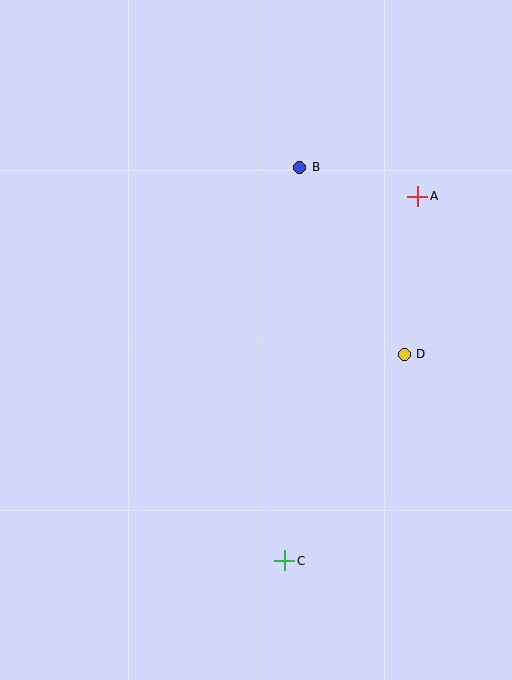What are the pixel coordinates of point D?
Point D is at (404, 354).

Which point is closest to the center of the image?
Point D at (404, 354) is closest to the center.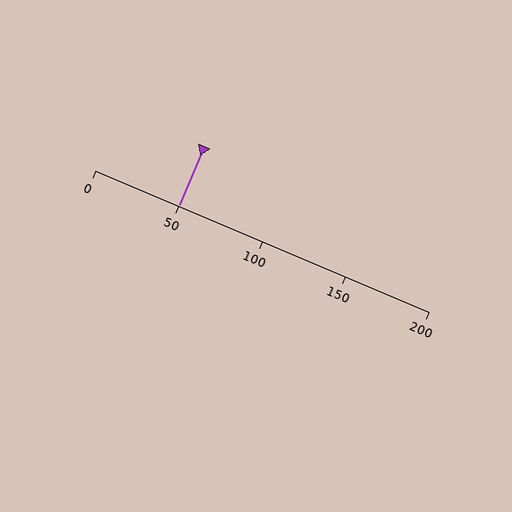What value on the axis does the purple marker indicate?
The marker indicates approximately 50.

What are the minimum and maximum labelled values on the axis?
The axis runs from 0 to 200.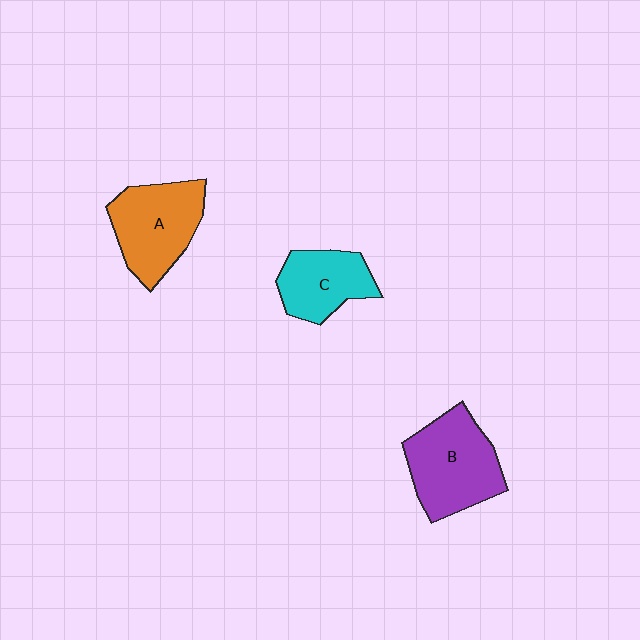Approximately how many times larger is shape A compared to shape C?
Approximately 1.3 times.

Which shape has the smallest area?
Shape C (cyan).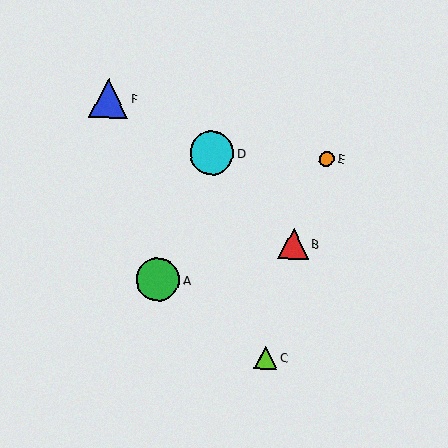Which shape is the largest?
The cyan circle (labeled D) is the largest.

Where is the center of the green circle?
The center of the green circle is at (158, 280).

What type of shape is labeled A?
Shape A is a green circle.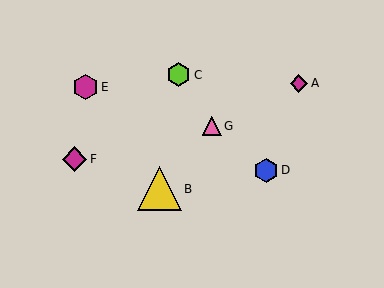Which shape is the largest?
The yellow triangle (labeled B) is the largest.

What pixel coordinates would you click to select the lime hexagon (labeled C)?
Click at (178, 75) to select the lime hexagon C.